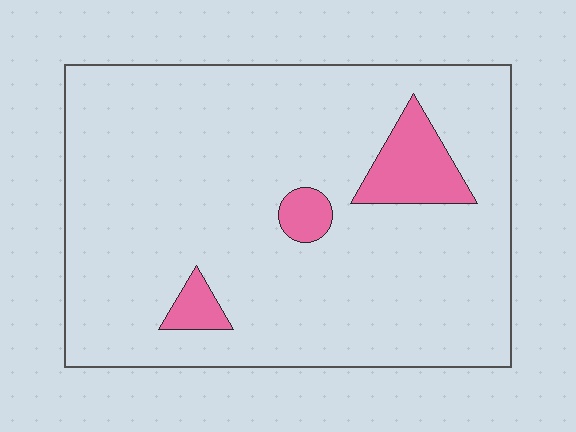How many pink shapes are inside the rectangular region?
3.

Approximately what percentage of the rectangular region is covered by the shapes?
Approximately 10%.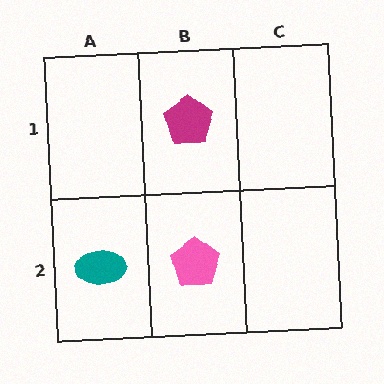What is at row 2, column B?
A pink pentagon.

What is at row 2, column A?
A teal ellipse.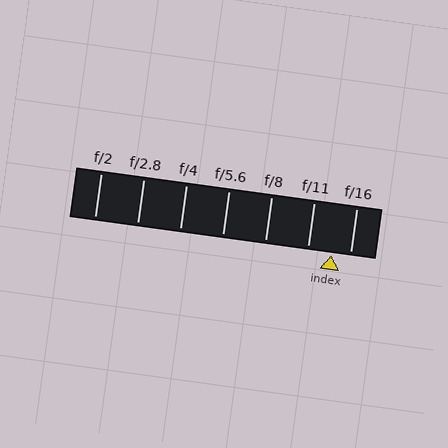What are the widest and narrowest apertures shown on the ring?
The widest aperture shown is f/2 and the narrowest is f/16.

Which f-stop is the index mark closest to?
The index mark is closest to f/16.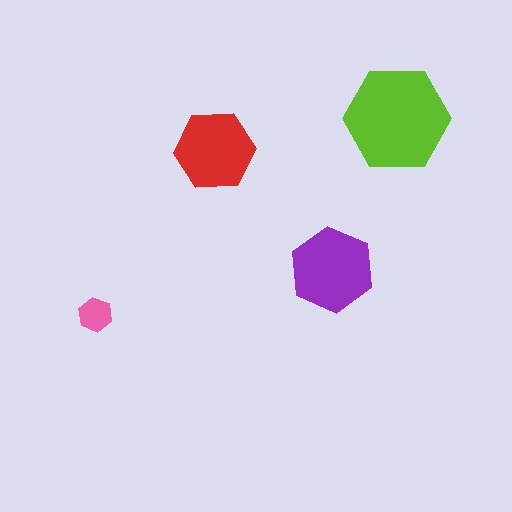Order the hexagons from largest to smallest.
the lime one, the purple one, the red one, the pink one.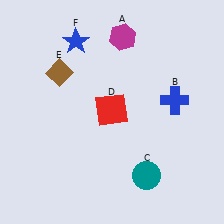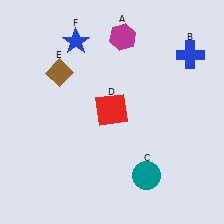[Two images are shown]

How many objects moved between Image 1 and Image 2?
1 object moved between the two images.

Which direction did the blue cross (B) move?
The blue cross (B) moved up.